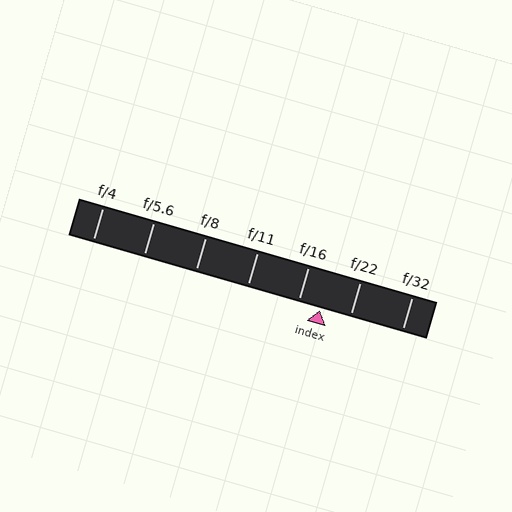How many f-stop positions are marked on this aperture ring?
There are 7 f-stop positions marked.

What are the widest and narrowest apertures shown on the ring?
The widest aperture shown is f/4 and the narrowest is f/32.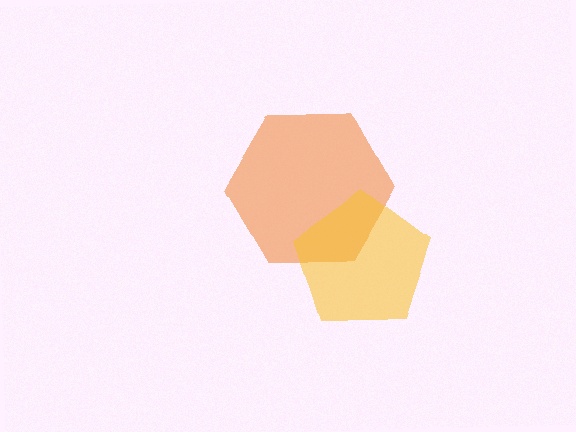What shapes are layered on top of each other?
The layered shapes are: an orange hexagon, a yellow pentagon.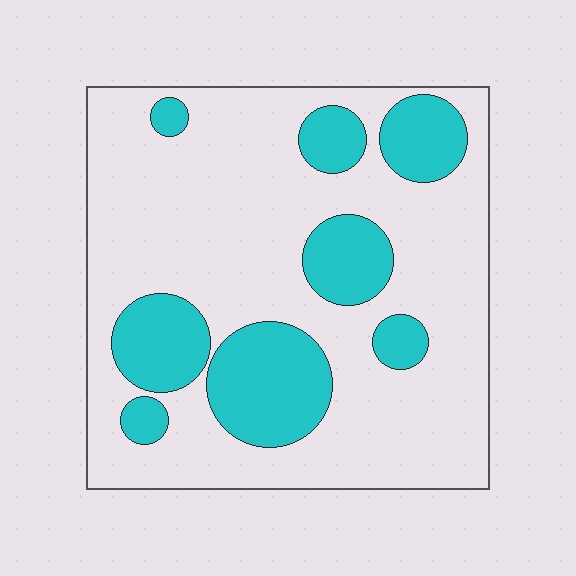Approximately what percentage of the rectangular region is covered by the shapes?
Approximately 25%.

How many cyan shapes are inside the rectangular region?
8.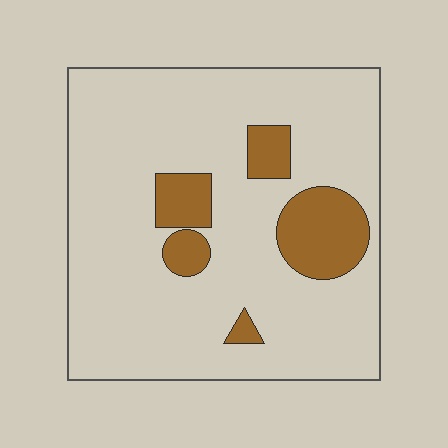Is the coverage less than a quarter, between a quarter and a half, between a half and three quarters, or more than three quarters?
Less than a quarter.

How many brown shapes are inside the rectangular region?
5.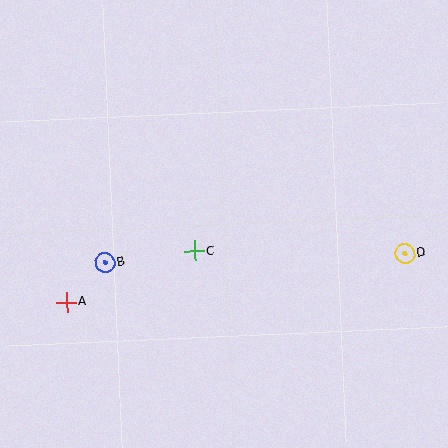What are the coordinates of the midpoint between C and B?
The midpoint between C and B is at (150, 257).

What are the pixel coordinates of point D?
Point D is at (405, 254).